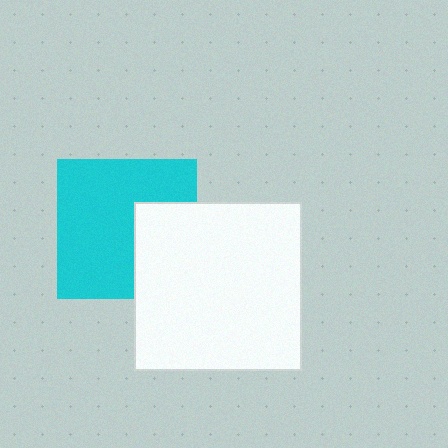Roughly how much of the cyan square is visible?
Most of it is visible (roughly 68%).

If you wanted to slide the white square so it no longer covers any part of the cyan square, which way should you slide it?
Slide it right — that is the most direct way to separate the two shapes.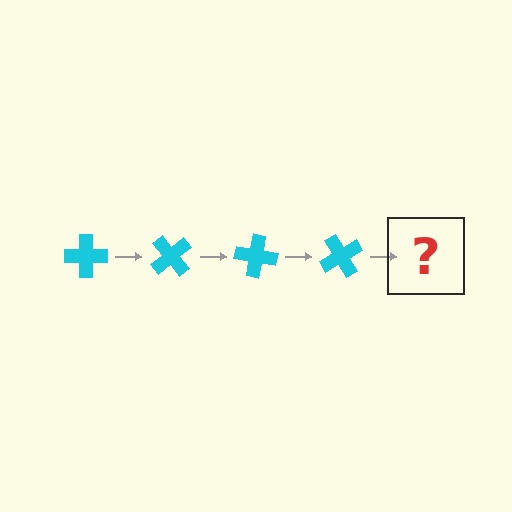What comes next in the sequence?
The next element should be a cyan cross rotated 200 degrees.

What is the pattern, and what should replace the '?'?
The pattern is that the cross rotates 50 degrees each step. The '?' should be a cyan cross rotated 200 degrees.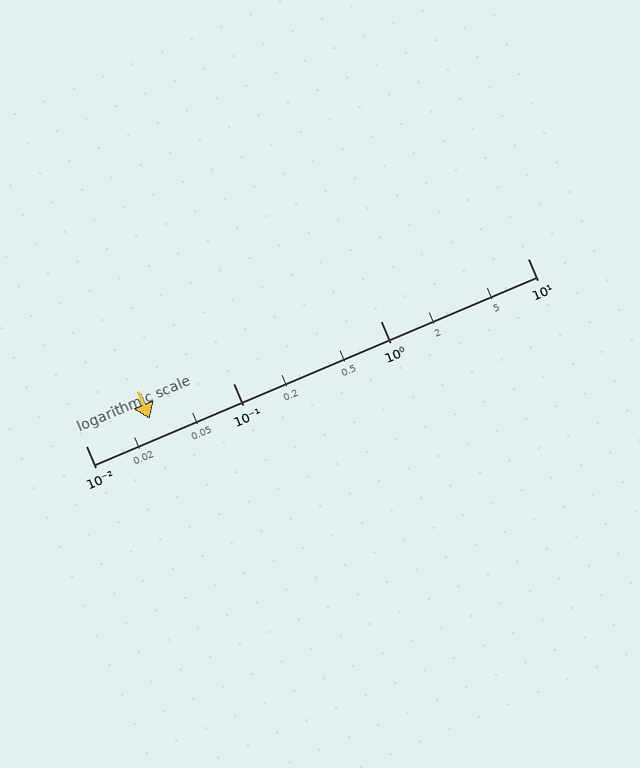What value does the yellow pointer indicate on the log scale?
The pointer indicates approximately 0.027.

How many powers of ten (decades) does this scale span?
The scale spans 3 decades, from 0.01 to 10.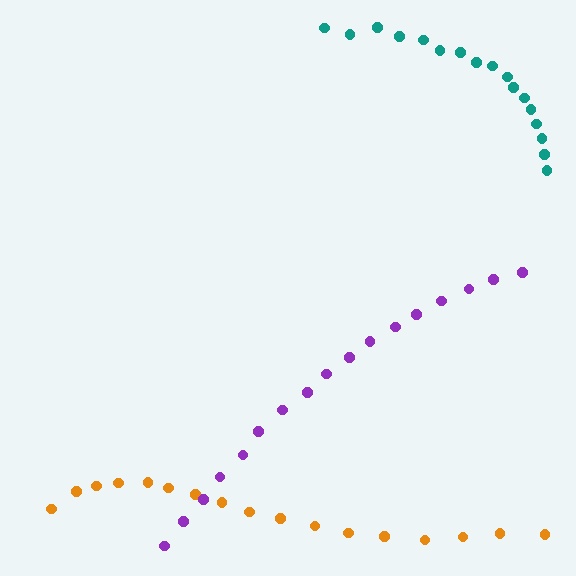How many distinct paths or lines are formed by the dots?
There are 3 distinct paths.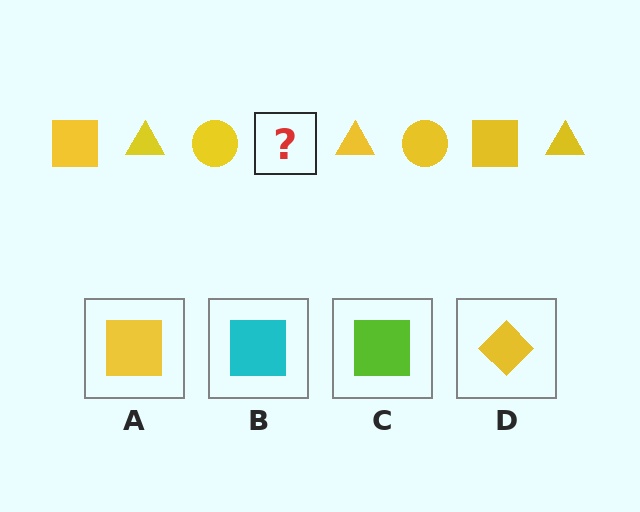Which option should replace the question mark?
Option A.